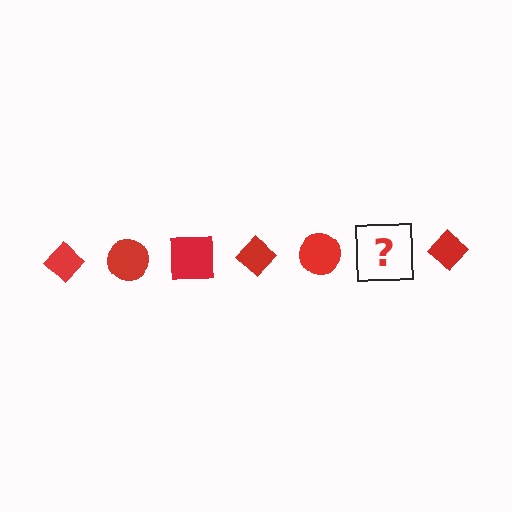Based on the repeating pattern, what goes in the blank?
The blank should be a red square.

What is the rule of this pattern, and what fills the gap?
The rule is that the pattern cycles through diamond, circle, square shapes in red. The gap should be filled with a red square.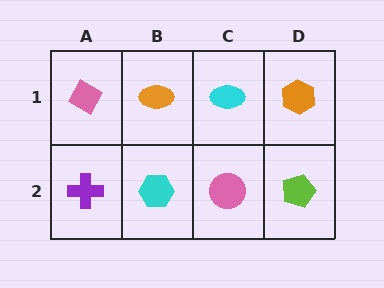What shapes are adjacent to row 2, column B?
An orange ellipse (row 1, column B), a purple cross (row 2, column A), a pink circle (row 2, column C).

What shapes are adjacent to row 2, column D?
An orange hexagon (row 1, column D), a pink circle (row 2, column C).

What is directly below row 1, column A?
A purple cross.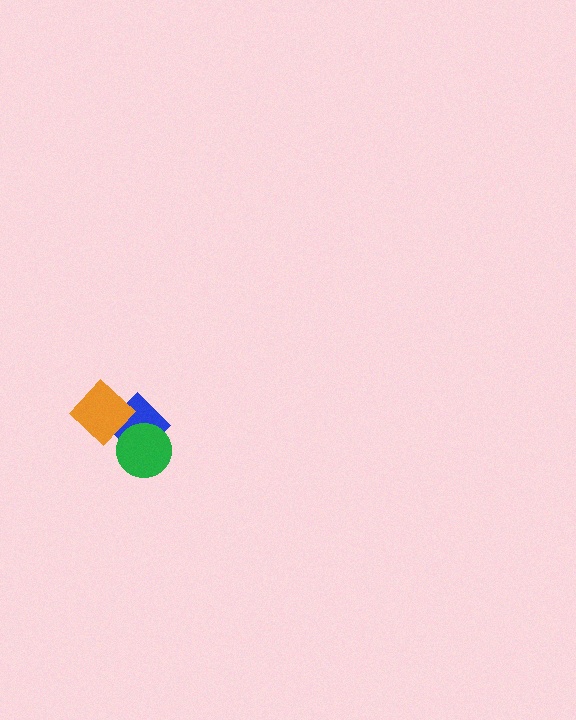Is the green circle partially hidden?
No, no other shape covers it.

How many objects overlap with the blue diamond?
2 objects overlap with the blue diamond.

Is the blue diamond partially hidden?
Yes, it is partially covered by another shape.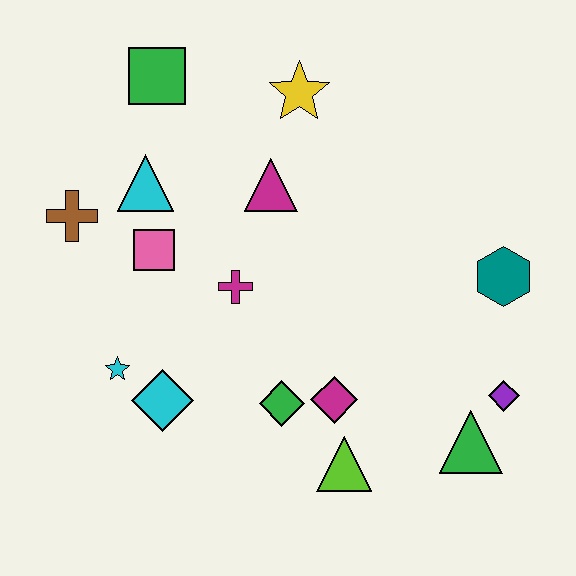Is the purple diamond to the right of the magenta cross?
Yes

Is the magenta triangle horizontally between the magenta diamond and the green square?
Yes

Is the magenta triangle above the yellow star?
No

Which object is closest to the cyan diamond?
The cyan star is closest to the cyan diamond.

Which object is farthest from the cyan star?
The teal hexagon is farthest from the cyan star.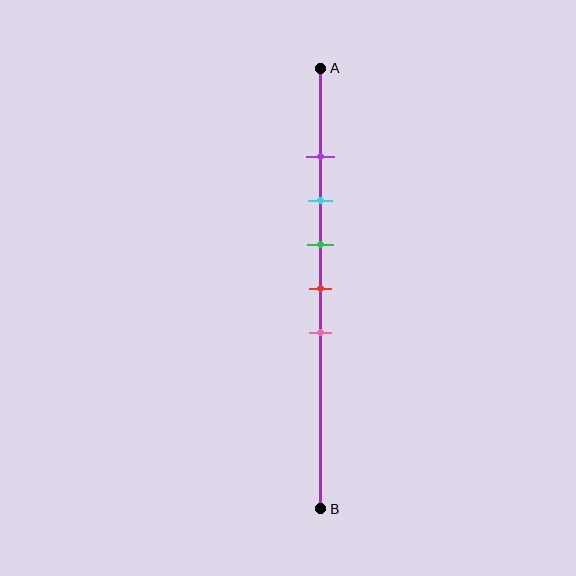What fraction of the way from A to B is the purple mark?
The purple mark is approximately 20% (0.2) of the way from A to B.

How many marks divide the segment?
There are 5 marks dividing the segment.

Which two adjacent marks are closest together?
The purple and cyan marks are the closest adjacent pair.